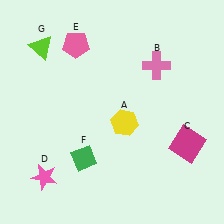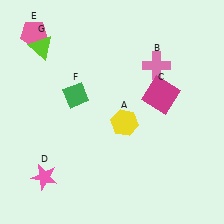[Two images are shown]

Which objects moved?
The objects that moved are: the magenta square (C), the pink pentagon (E), the green diamond (F).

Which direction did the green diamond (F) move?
The green diamond (F) moved up.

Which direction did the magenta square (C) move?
The magenta square (C) moved up.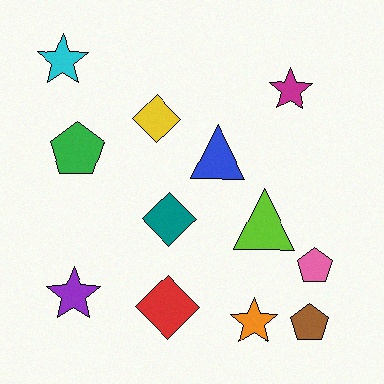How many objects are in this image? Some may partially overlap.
There are 12 objects.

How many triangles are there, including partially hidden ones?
There are 2 triangles.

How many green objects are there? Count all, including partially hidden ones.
There is 1 green object.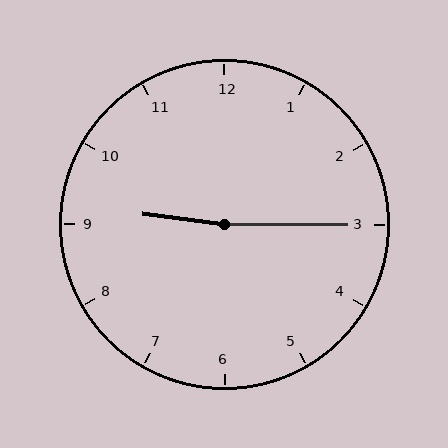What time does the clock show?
9:15.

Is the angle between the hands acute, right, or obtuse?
It is obtuse.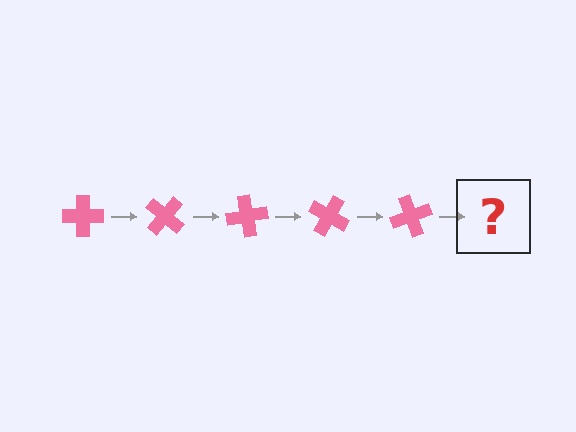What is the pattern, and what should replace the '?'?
The pattern is that the cross rotates 40 degrees each step. The '?' should be a pink cross rotated 200 degrees.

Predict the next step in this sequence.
The next step is a pink cross rotated 200 degrees.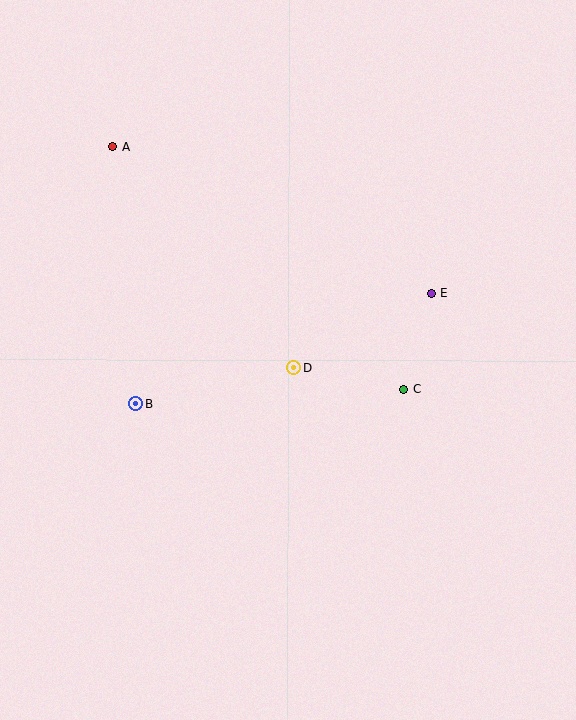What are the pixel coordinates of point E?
Point E is at (432, 293).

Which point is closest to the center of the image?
Point D at (294, 368) is closest to the center.